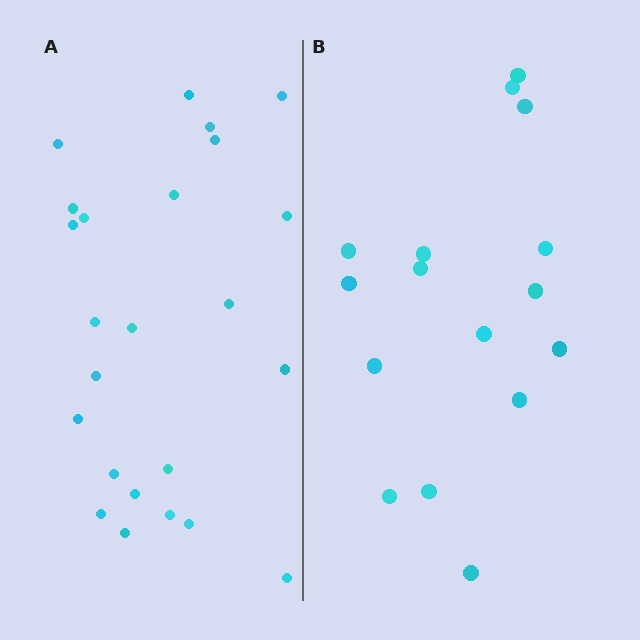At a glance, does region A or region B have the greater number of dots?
Region A (the left region) has more dots.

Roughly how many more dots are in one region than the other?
Region A has roughly 8 or so more dots than region B.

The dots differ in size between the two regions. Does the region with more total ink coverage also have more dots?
No. Region B has more total ink coverage because its dots are larger, but region A actually contains more individual dots. Total area can be misleading — the number of items is what matters here.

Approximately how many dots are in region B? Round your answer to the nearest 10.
About 20 dots. (The exact count is 16, which rounds to 20.)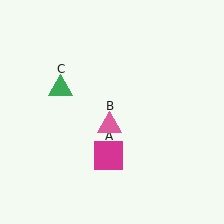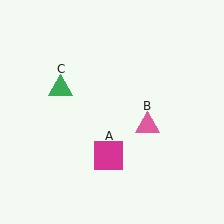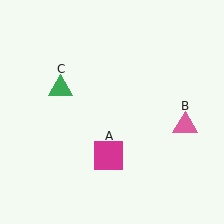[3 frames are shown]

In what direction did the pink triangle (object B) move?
The pink triangle (object B) moved right.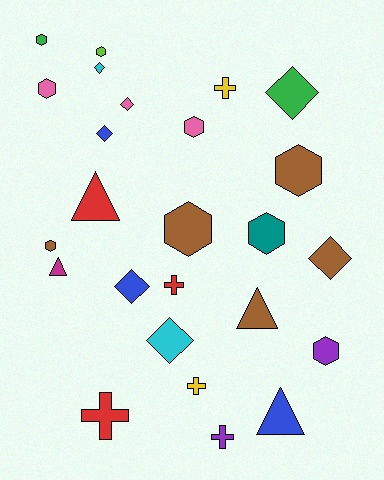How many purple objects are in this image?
There are 2 purple objects.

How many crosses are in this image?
There are 5 crosses.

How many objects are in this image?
There are 25 objects.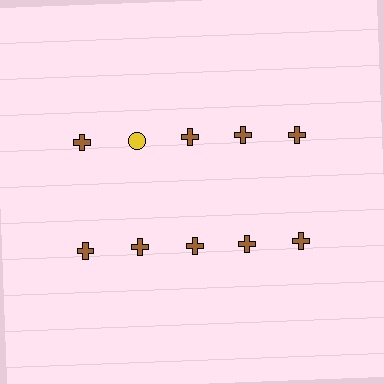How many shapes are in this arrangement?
There are 10 shapes arranged in a grid pattern.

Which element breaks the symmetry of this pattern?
The yellow circle in the top row, second from left column breaks the symmetry. All other shapes are brown crosses.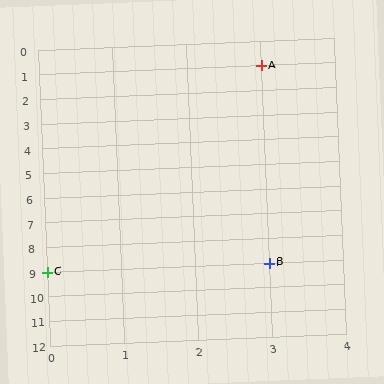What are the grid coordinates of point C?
Point C is at grid coordinates (0, 9).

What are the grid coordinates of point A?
Point A is at grid coordinates (3, 1).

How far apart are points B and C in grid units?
Points B and C are 3 columns apart.